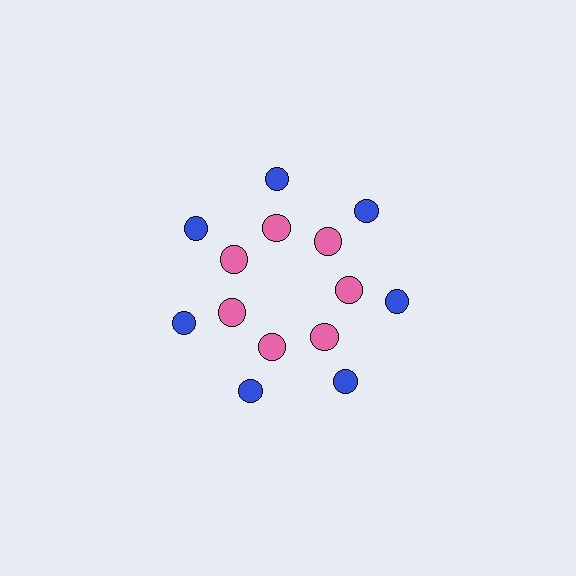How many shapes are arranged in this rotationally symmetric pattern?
There are 14 shapes, arranged in 7 groups of 2.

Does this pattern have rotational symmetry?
Yes, this pattern has 7-fold rotational symmetry. It looks the same after rotating 51 degrees around the center.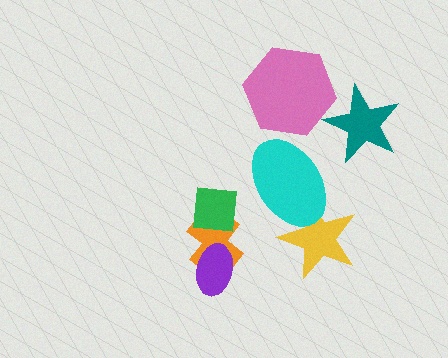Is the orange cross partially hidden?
Yes, it is partially covered by another shape.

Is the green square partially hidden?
No, no other shape covers it.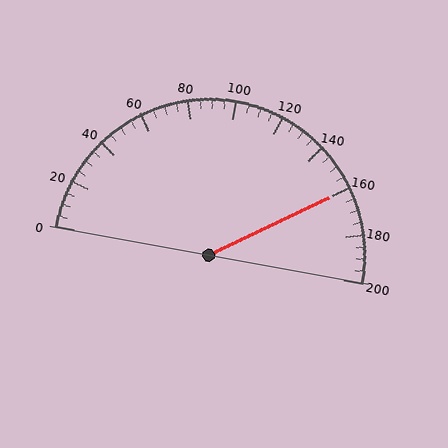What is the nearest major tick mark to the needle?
The nearest major tick mark is 160.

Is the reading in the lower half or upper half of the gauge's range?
The reading is in the upper half of the range (0 to 200).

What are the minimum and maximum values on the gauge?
The gauge ranges from 0 to 200.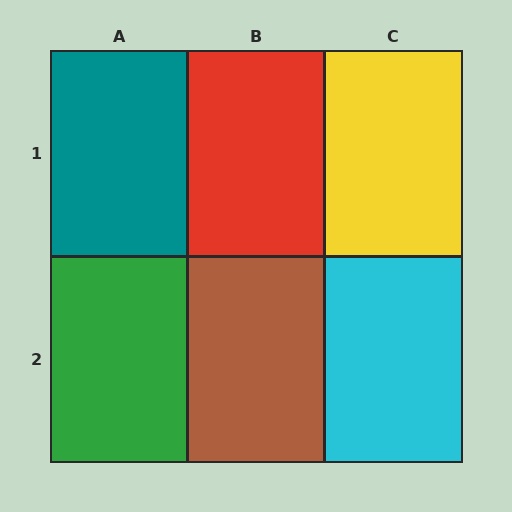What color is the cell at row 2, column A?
Green.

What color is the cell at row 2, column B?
Brown.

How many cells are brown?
1 cell is brown.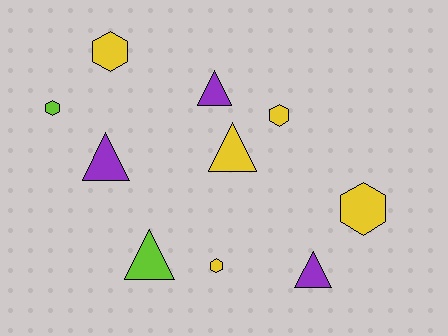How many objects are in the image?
There are 10 objects.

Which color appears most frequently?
Yellow, with 5 objects.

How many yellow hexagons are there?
There are 4 yellow hexagons.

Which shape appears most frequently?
Triangle, with 5 objects.